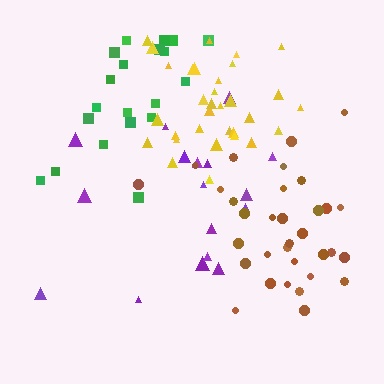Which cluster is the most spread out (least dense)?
Purple.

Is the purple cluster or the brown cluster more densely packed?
Brown.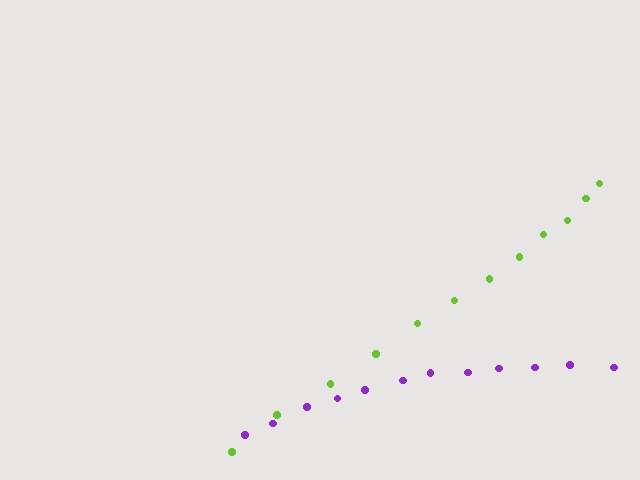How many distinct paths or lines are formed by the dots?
There are 2 distinct paths.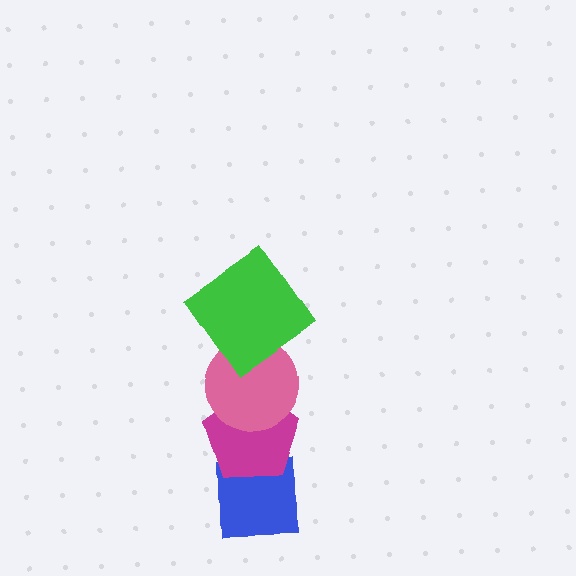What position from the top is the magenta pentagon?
The magenta pentagon is 3rd from the top.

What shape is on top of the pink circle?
The green diamond is on top of the pink circle.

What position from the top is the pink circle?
The pink circle is 2nd from the top.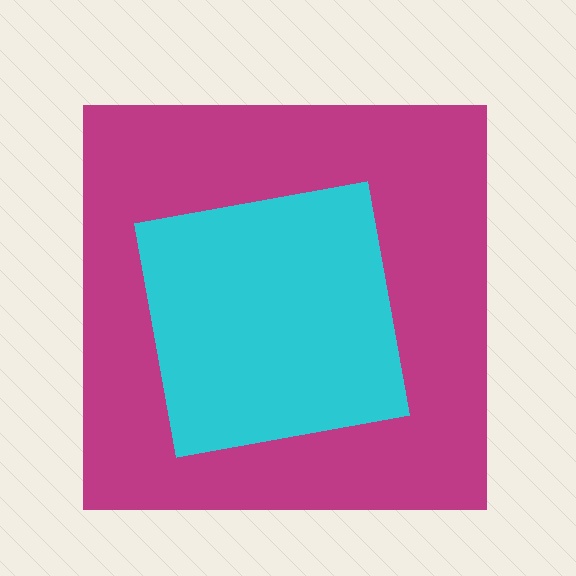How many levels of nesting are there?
2.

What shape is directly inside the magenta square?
The cyan square.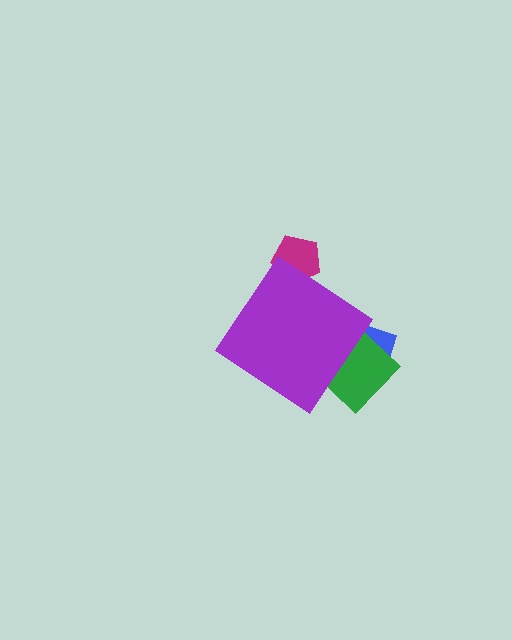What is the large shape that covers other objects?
A purple diamond.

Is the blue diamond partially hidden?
Yes, the blue diamond is partially hidden behind the purple diamond.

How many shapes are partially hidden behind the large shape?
3 shapes are partially hidden.